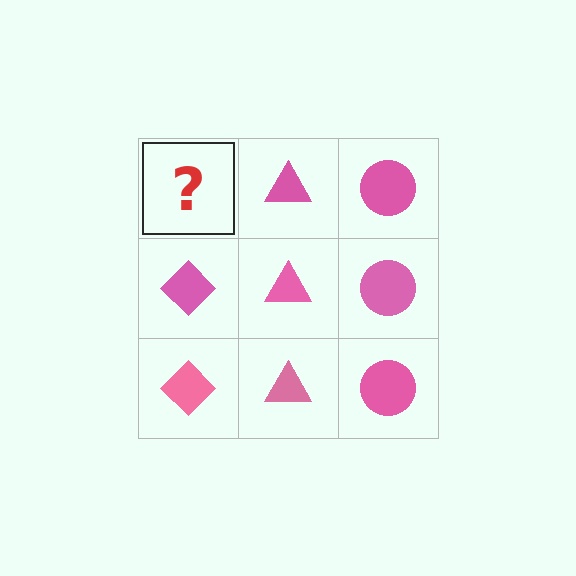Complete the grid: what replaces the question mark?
The question mark should be replaced with a pink diamond.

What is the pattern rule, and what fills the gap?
The rule is that each column has a consistent shape. The gap should be filled with a pink diamond.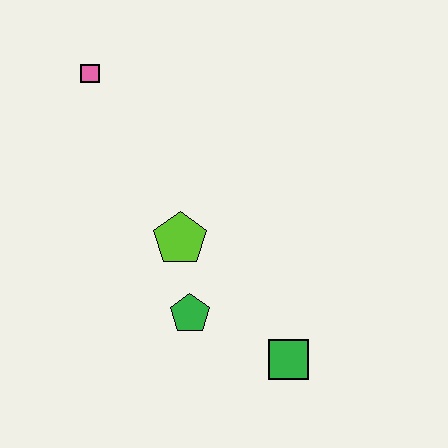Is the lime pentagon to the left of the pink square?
No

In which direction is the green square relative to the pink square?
The green square is below the pink square.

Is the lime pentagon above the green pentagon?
Yes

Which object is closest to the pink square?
The lime pentagon is closest to the pink square.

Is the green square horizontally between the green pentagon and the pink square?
No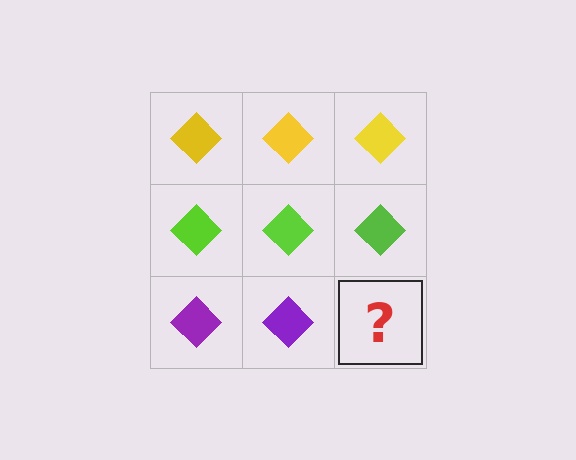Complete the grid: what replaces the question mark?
The question mark should be replaced with a purple diamond.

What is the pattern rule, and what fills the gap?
The rule is that each row has a consistent color. The gap should be filled with a purple diamond.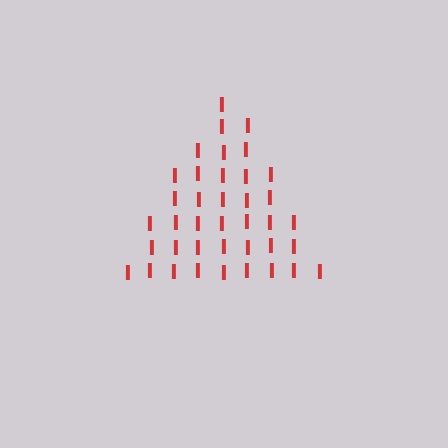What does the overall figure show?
The overall figure shows a triangle.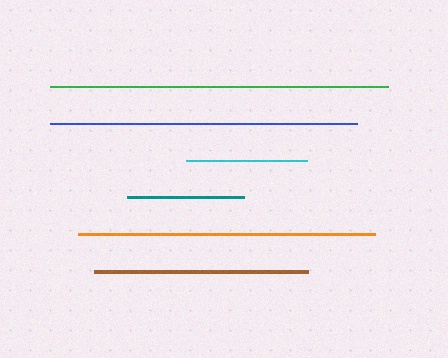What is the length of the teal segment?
The teal segment is approximately 117 pixels long.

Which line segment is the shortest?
The teal line is the shortest at approximately 117 pixels.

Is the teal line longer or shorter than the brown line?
The brown line is longer than the teal line.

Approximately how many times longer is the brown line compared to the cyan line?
The brown line is approximately 1.8 times the length of the cyan line.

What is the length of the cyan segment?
The cyan segment is approximately 121 pixels long.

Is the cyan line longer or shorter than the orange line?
The orange line is longer than the cyan line.